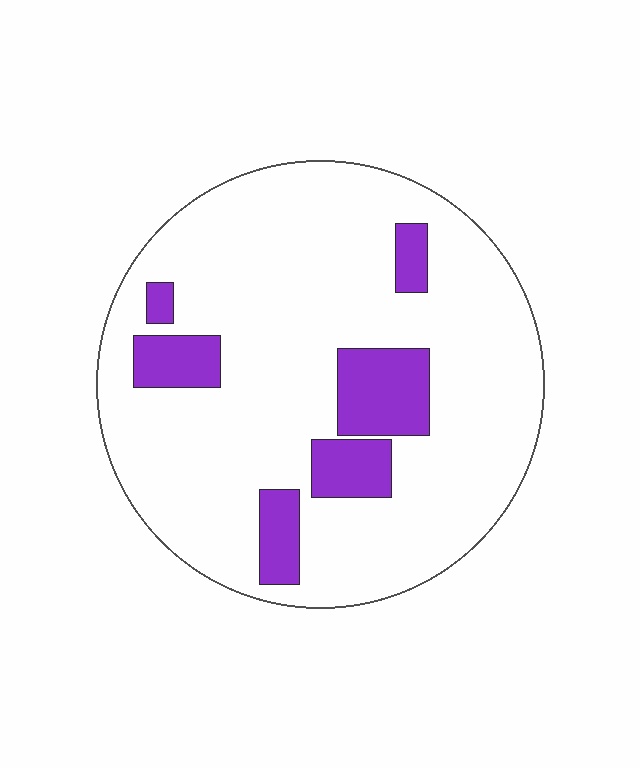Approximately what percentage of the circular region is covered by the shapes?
Approximately 15%.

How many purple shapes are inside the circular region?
6.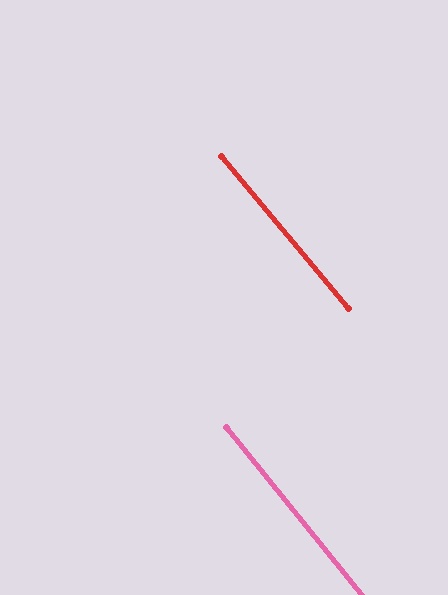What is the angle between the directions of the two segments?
Approximately 1 degree.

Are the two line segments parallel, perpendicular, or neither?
Parallel — their directions differ by only 1.0°.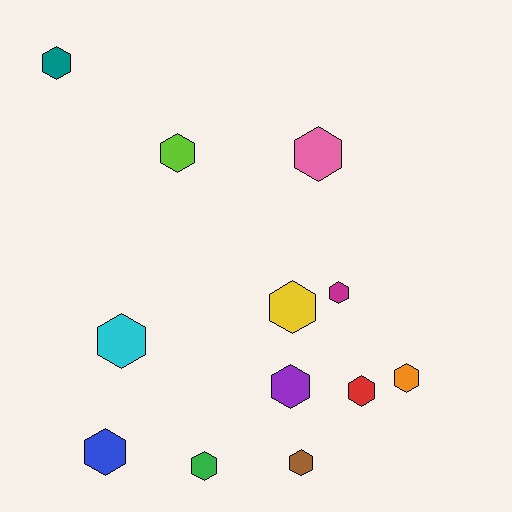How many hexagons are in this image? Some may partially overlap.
There are 12 hexagons.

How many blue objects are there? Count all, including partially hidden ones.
There is 1 blue object.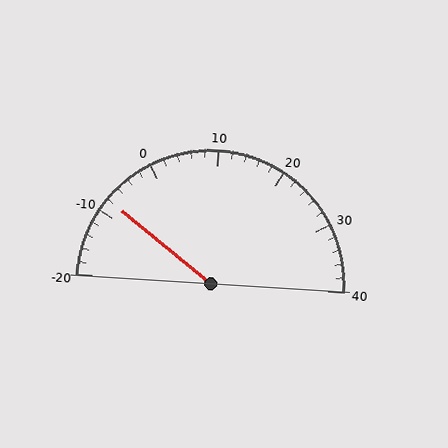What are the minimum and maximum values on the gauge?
The gauge ranges from -20 to 40.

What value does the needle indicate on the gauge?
The needle indicates approximately -8.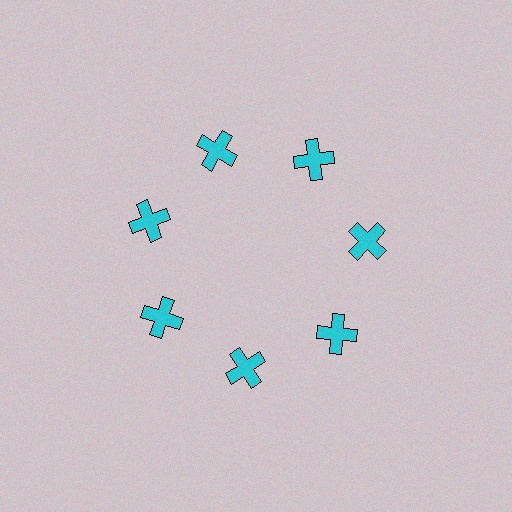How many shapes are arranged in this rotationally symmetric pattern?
There are 7 shapes, arranged in 7 groups of 1.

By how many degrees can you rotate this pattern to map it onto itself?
The pattern maps onto itself every 51 degrees of rotation.